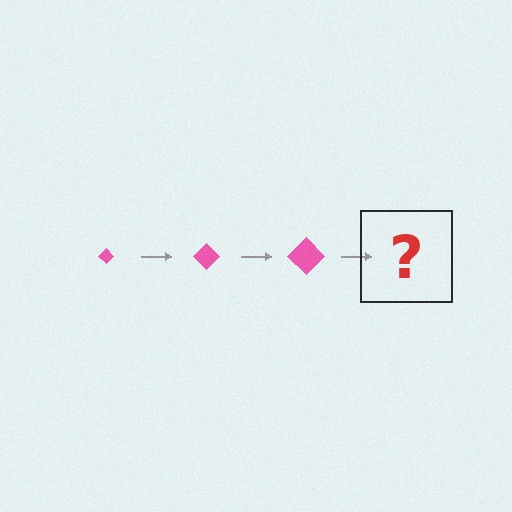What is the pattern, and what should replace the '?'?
The pattern is that the diamond gets progressively larger each step. The '?' should be a pink diamond, larger than the previous one.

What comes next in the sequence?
The next element should be a pink diamond, larger than the previous one.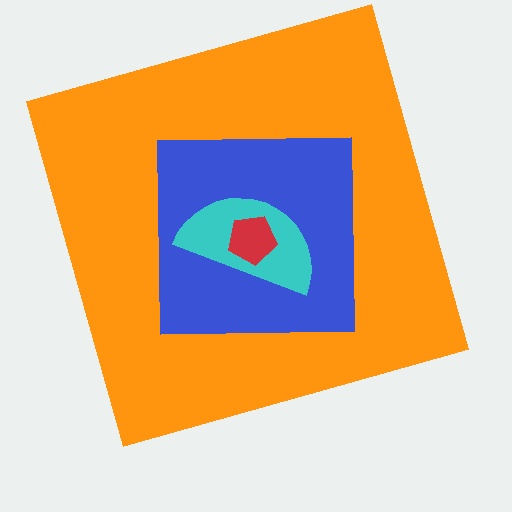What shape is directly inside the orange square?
The blue square.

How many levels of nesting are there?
4.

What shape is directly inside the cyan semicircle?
The red pentagon.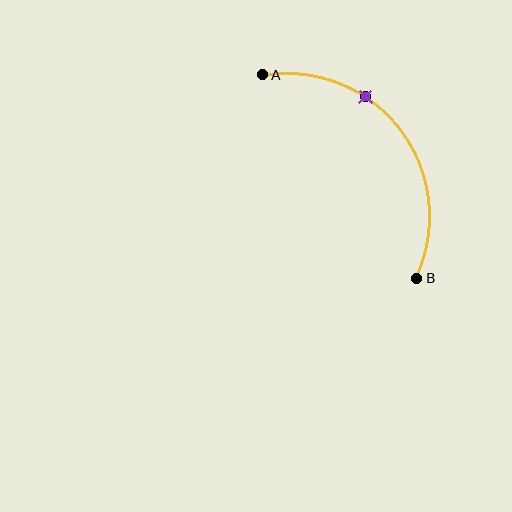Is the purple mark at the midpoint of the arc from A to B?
No. The purple mark lies on the arc but is closer to endpoint A. The arc midpoint would be at the point on the curve equidistant along the arc from both A and B.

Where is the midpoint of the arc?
The arc midpoint is the point on the curve farthest from the straight line joining A and B. It sits above and to the right of that line.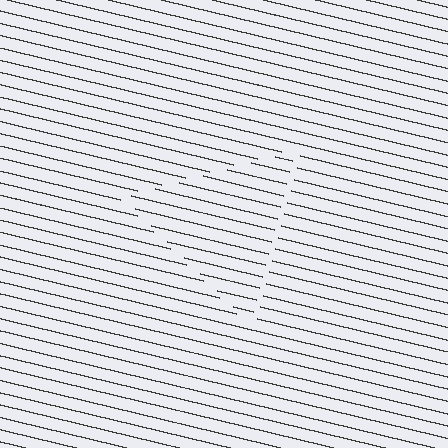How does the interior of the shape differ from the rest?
The interior of the shape contains the same grating, shifted by half a period — the contour is defined by the phase discontinuity where line-ends from the inner and outer gratings abut.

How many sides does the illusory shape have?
3 sides — the line-ends trace a triangle.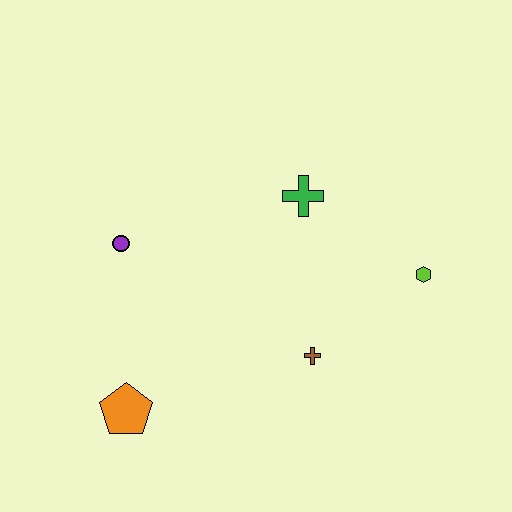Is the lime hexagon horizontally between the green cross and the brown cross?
No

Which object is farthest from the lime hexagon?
The orange pentagon is farthest from the lime hexagon.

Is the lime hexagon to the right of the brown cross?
Yes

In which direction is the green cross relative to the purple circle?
The green cross is to the right of the purple circle.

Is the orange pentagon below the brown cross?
Yes